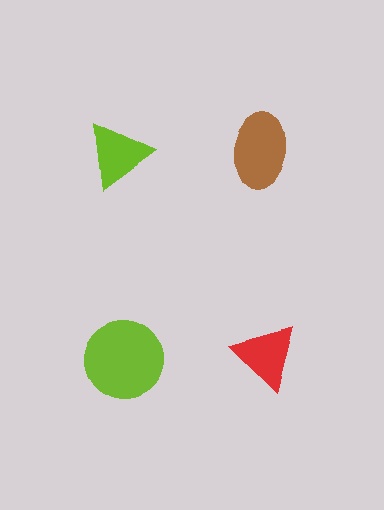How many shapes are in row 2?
2 shapes.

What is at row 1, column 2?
A brown ellipse.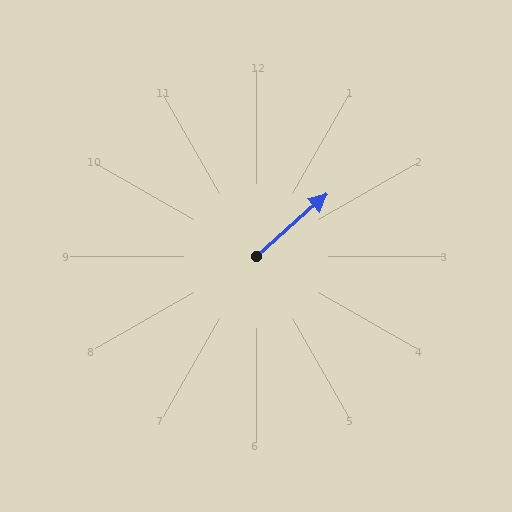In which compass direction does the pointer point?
Northeast.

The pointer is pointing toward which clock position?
Roughly 2 o'clock.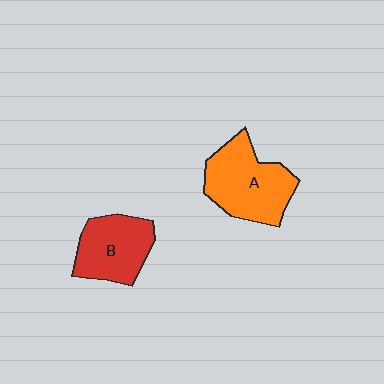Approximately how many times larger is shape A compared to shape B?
Approximately 1.3 times.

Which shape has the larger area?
Shape A (orange).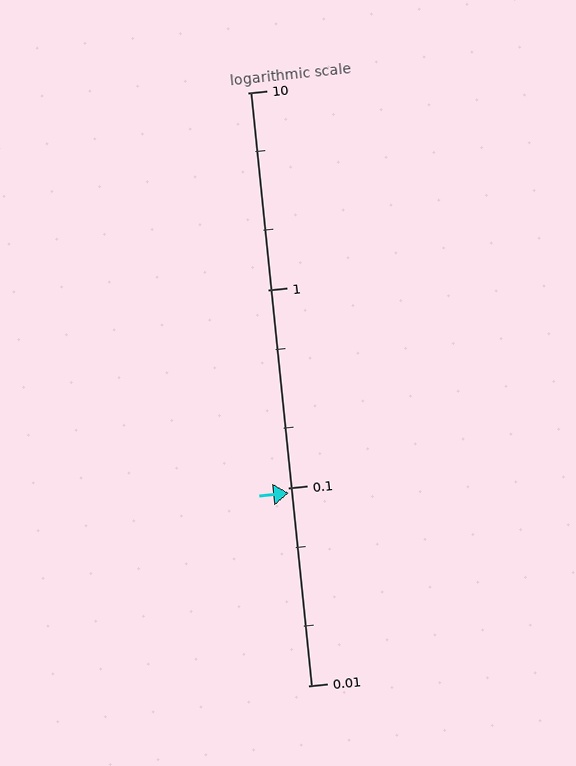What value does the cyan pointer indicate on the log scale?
The pointer indicates approximately 0.094.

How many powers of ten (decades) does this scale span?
The scale spans 3 decades, from 0.01 to 10.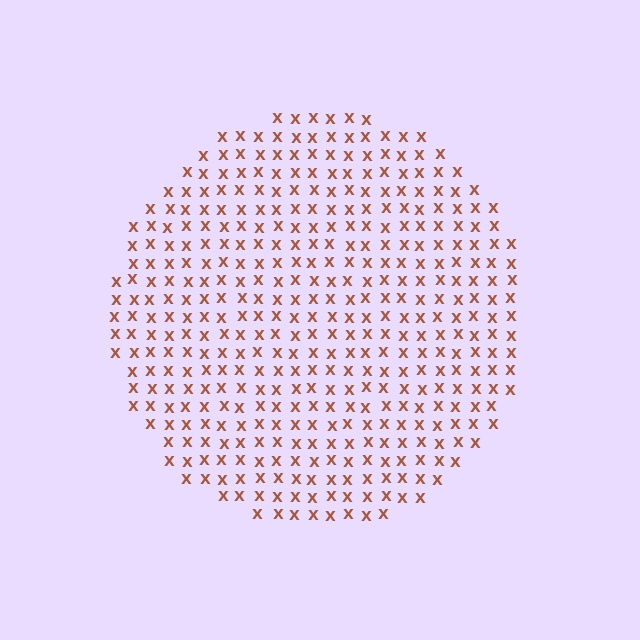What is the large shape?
The large shape is a circle.